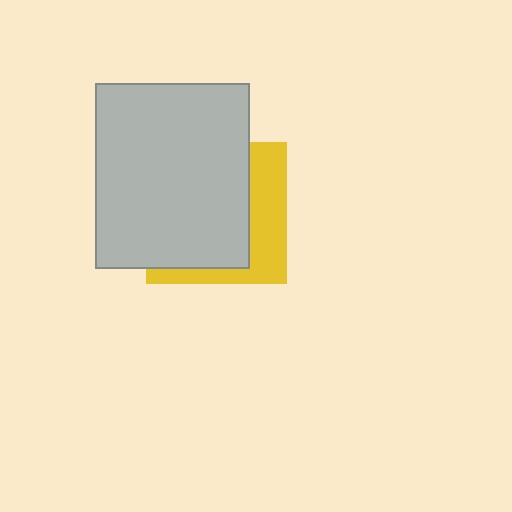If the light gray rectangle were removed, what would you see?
You would see the complete yellow square.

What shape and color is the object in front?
The object in front is a light gray rectangle.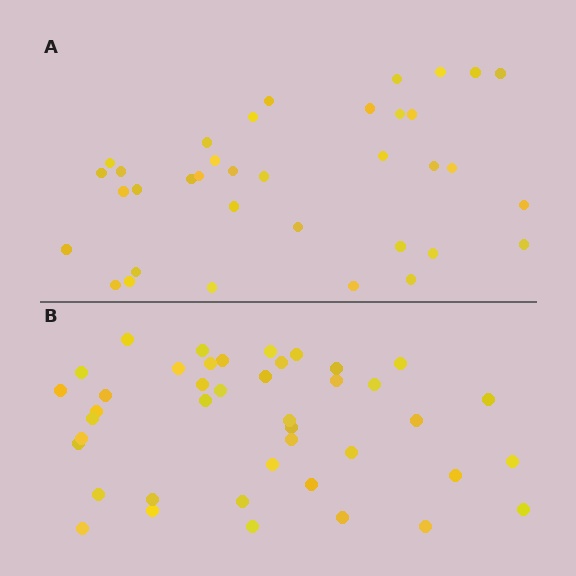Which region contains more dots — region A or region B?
Region B (the bottom region) has more dots.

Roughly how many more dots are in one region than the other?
Region B has about 6 more dots than region A.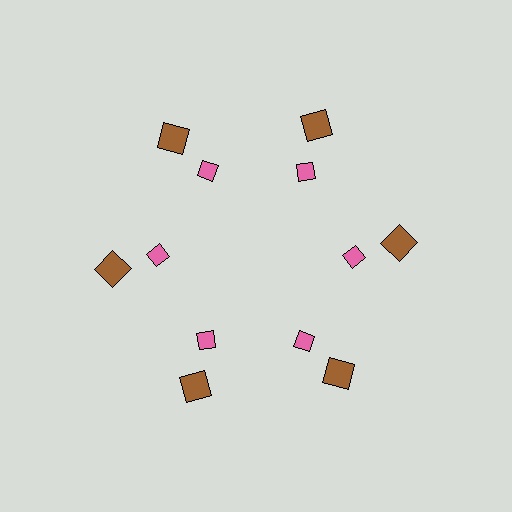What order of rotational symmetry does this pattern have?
This pattern has 6-fold rotational symmetry.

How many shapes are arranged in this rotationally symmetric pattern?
There are 12 shapes, arranged in 6 groups of 2.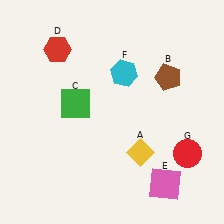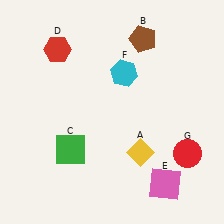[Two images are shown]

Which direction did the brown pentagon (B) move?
The brown pentagon (B) moved up.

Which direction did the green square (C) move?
The green square (C) moved down.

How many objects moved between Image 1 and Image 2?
2 objects moved between the two images.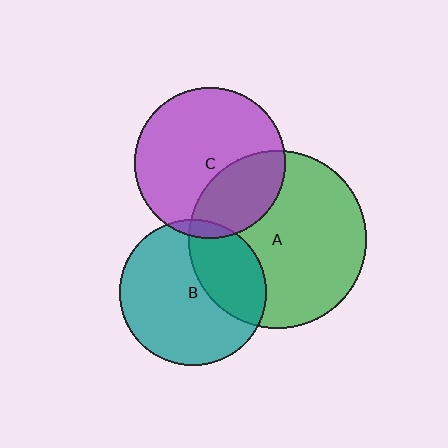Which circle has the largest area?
Circle A (green).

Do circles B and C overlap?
Yes.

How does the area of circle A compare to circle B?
Approximately 1.5 times.